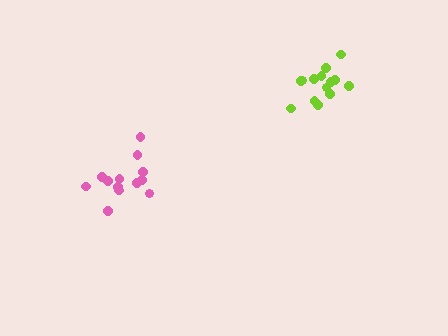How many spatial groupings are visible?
There are 2 spatial groupings.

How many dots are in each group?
Group 1: 14 dots, Group 2: 13 dots (27 total).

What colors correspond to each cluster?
The clusters are colored: lime, pink.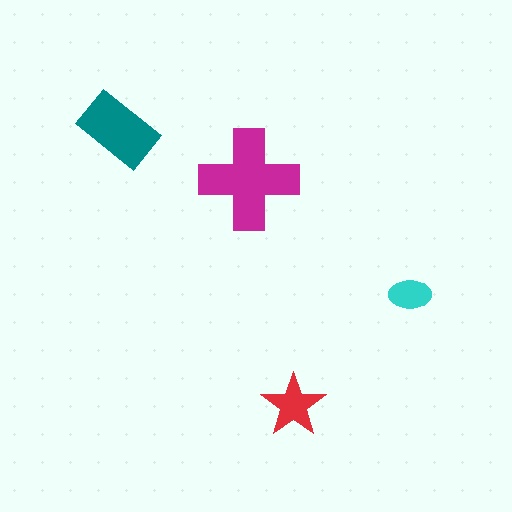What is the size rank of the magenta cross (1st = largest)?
1st.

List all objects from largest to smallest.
The magenta cross, the teal rectangle, the red star, the cyan ellipse.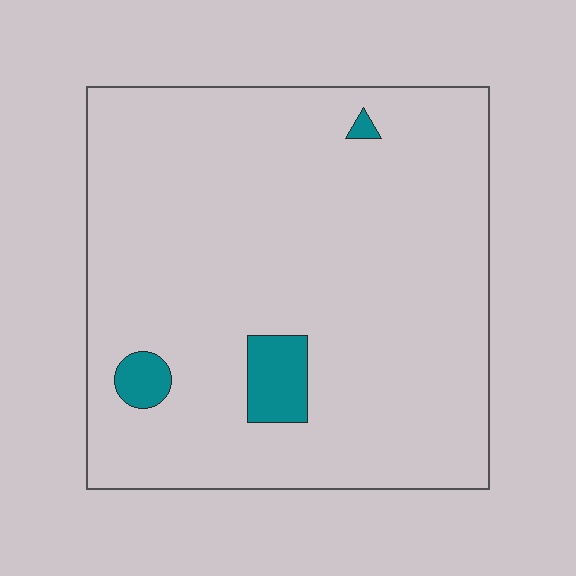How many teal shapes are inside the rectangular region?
3.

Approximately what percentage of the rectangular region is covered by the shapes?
Approximately 5%.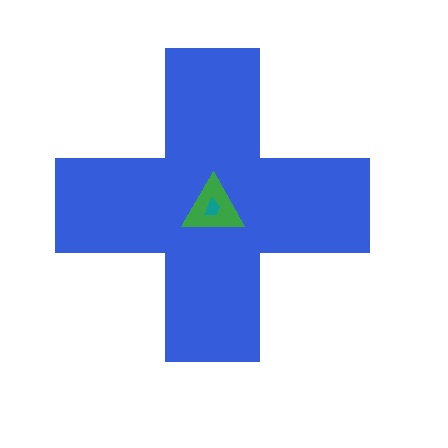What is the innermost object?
The teal trapezoid.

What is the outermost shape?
The blue cross.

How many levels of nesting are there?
3.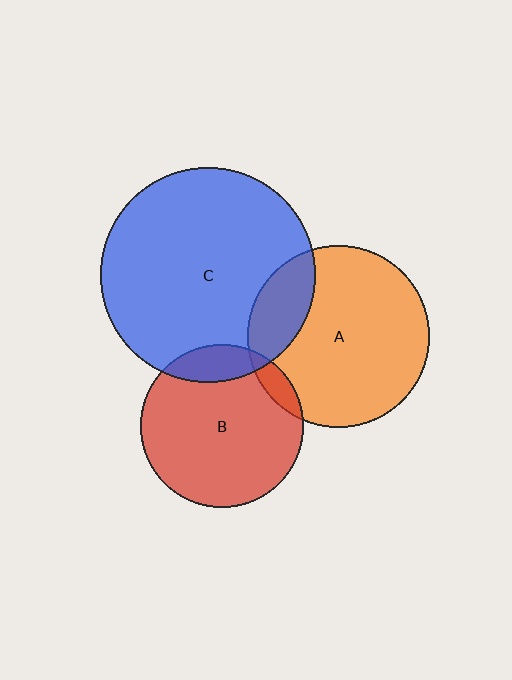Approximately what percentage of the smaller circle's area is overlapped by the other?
Approximately 15%.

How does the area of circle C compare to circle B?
Approximately 1.7 times.